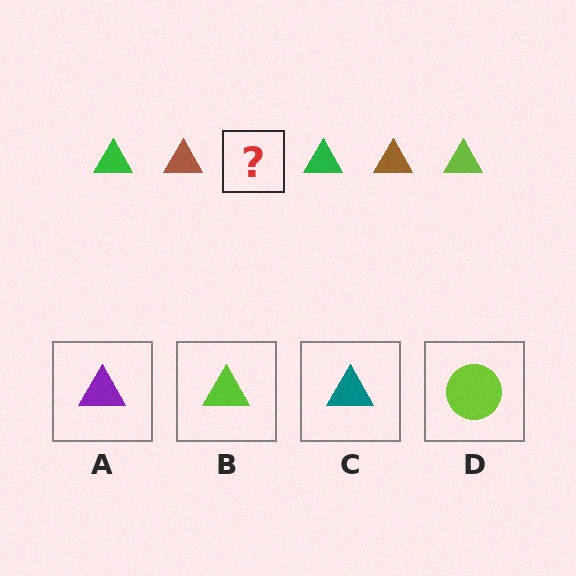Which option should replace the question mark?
Option B.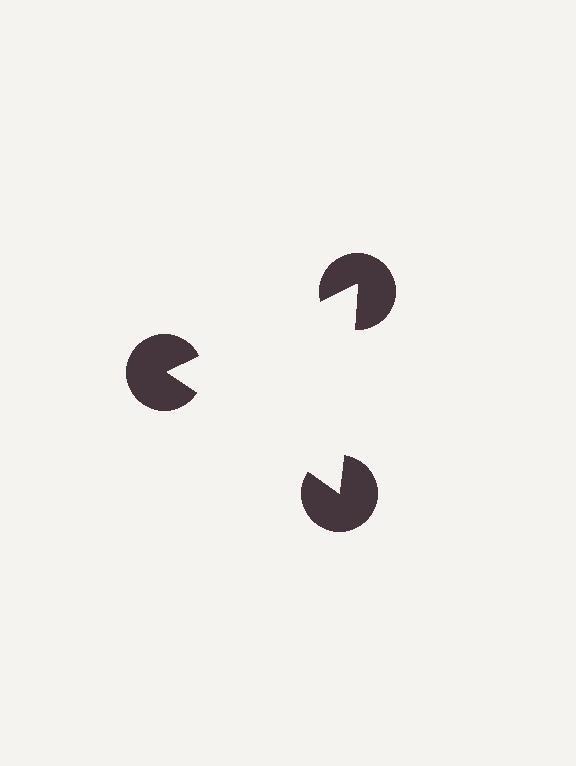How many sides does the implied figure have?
3 sides.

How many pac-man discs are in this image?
There are 3 — one at each vertex of the illusory triangle.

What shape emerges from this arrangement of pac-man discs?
An illusory triangle — its edges are inferred from the aligned wedge cuts in the pac-man discs, not physically drawn.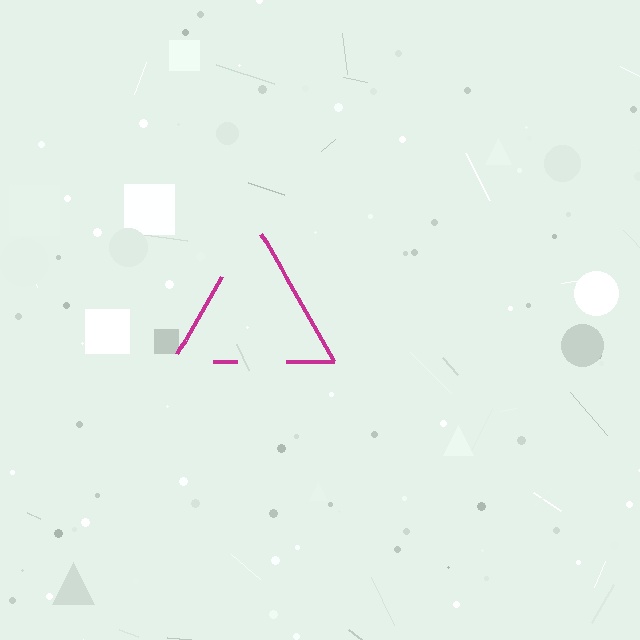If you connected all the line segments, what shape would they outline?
They would outline a triangle.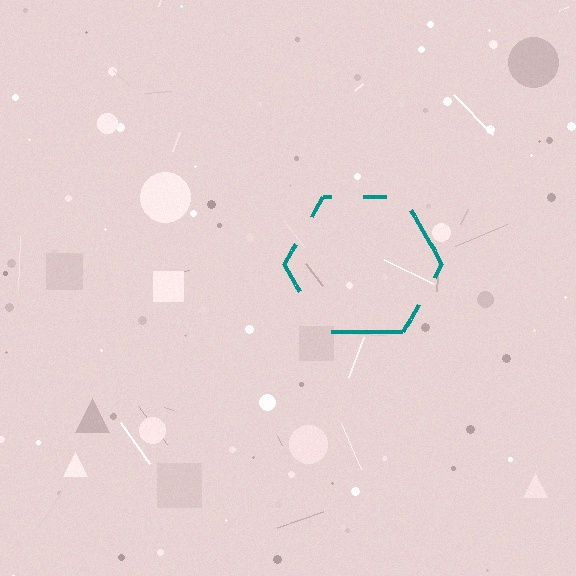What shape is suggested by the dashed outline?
The dashed outline suggests a hexagon.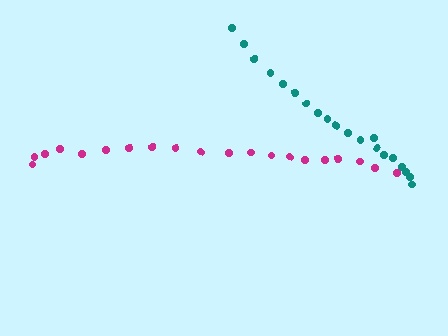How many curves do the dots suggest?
There are 2 distinct paths.